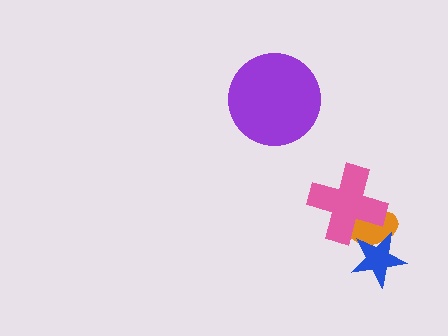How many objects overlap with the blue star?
1 object overlaps with the blue star.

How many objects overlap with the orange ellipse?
2 objects overlap with the orange ellipse.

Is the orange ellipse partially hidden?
Yes, it is partially covered by another shape.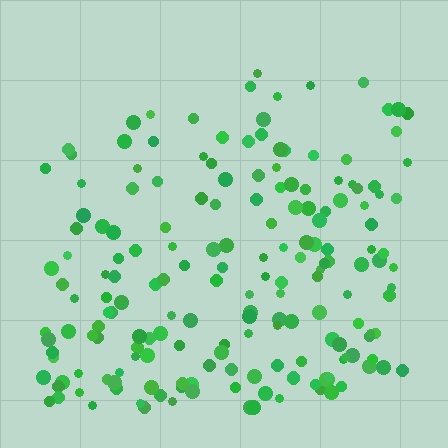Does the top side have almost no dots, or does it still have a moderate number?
Still a moderate number, just noticeably fewer than the bottom.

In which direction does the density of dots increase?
From top to bottom, with the bottom side densest.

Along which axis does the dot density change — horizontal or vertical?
Vertical.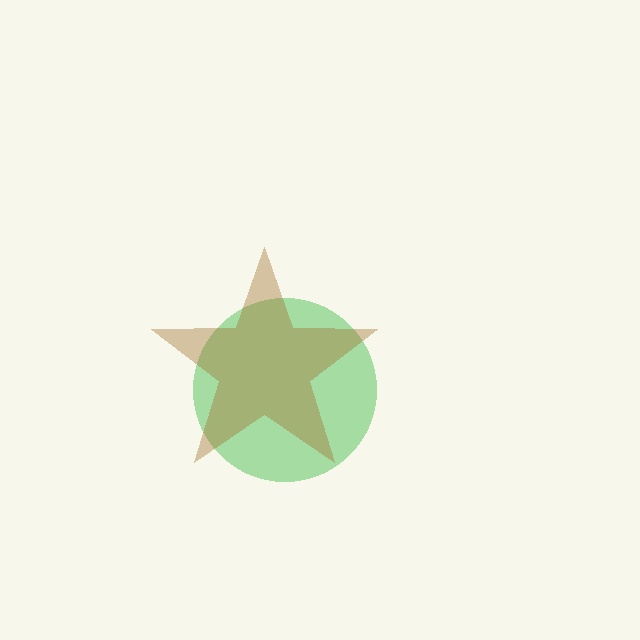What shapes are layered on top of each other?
The layered shapes are: a green circle, a brown star.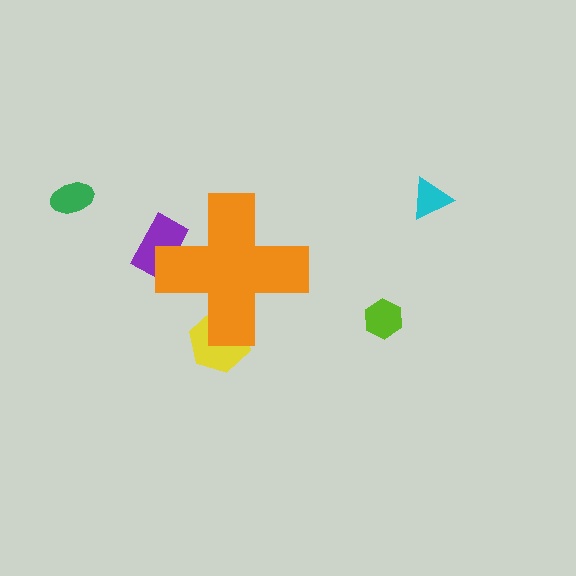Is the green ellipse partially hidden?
No, the green ellipse is fully visible.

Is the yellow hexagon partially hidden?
Yes, the yellow hexagon is partially hidden behind the orange cross.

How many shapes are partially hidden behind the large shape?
2 shapes are partially hidden.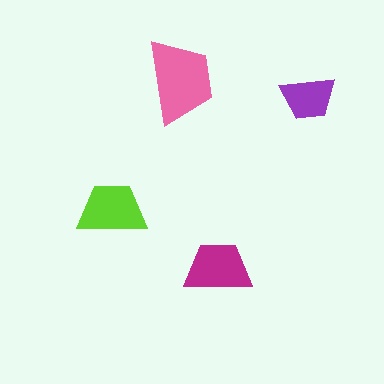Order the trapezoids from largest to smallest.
the pink one, the lime one, the magenta one, the purple one.